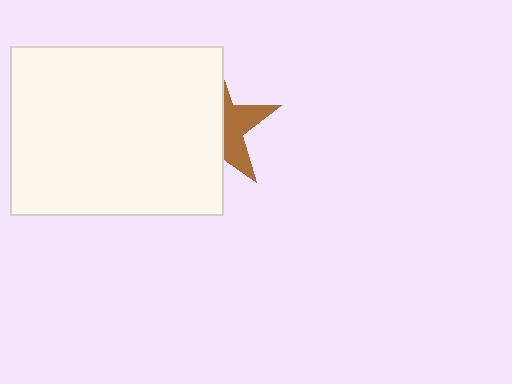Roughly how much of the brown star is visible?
A small part of it is visible (roughly 38%).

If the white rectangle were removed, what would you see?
You would see the complete brown star.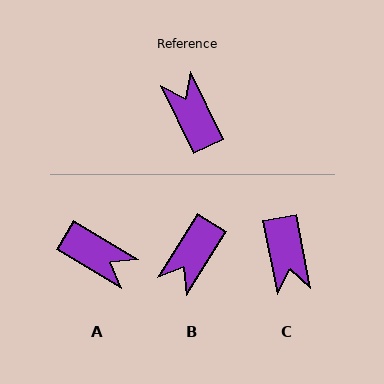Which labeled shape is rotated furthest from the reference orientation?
C, about 165 degrees away.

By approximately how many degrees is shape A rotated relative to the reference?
Approximately 146 degrees clockwise.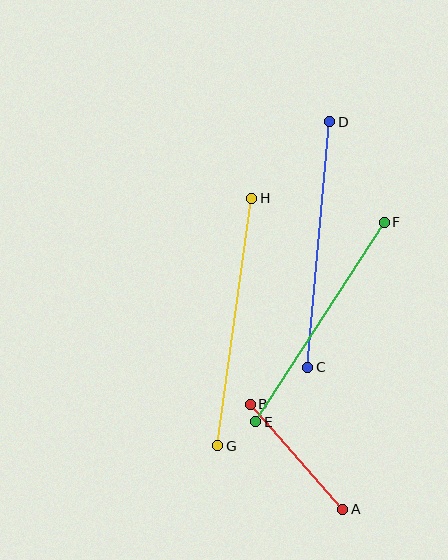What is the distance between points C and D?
The distance is approximately 247 pixels.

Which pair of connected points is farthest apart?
Points G and H are farthest apart.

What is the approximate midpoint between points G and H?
The midpoint is at approximately (235, 322) pixels.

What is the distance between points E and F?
The distance is approximately 237 pixels.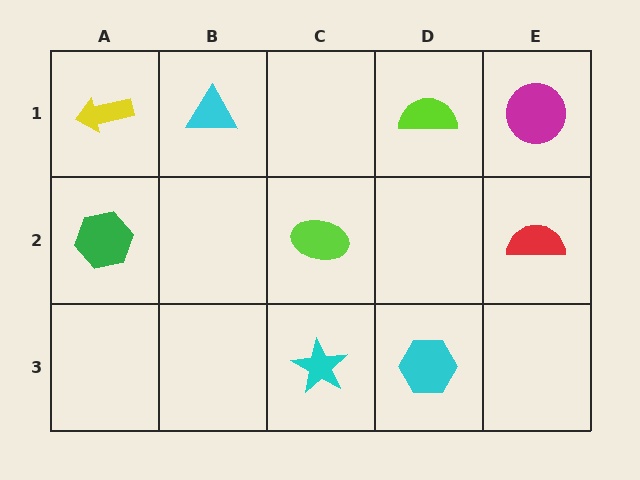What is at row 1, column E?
A magenta circle.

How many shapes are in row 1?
4 shapes.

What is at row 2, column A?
A green hexagon.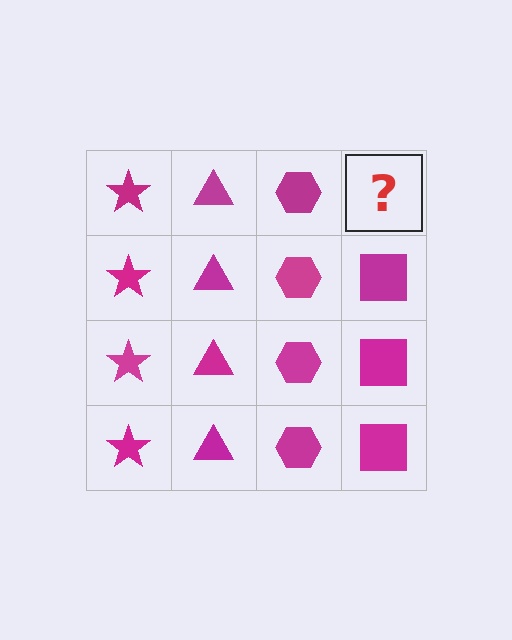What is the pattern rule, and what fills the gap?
The rule is that each column has a consistent shape. The gap should be filled with a magenta square.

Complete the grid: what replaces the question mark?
The question mark should be replaced with a magenta square.